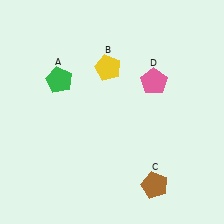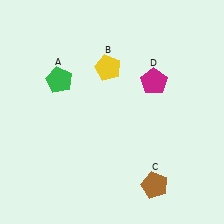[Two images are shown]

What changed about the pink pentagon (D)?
In Image 1, D is pink. In Image 2, it changed to magenta.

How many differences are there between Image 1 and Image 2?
There is 1 difference between the two images.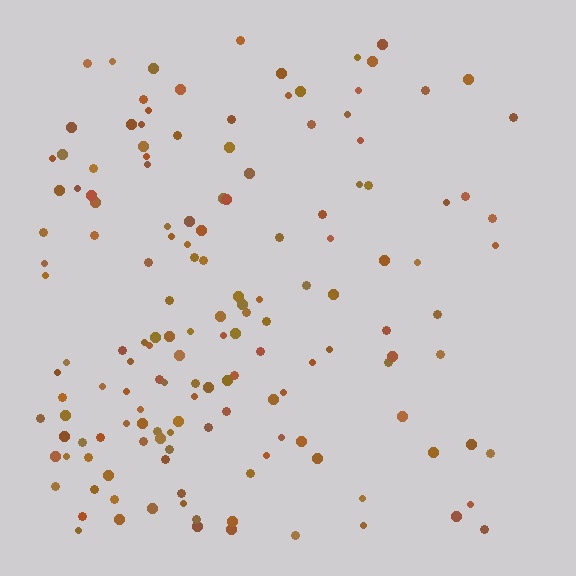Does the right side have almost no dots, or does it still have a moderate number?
Still a moderate number, just noticeably fewer than the left.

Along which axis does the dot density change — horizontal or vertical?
Horizontal.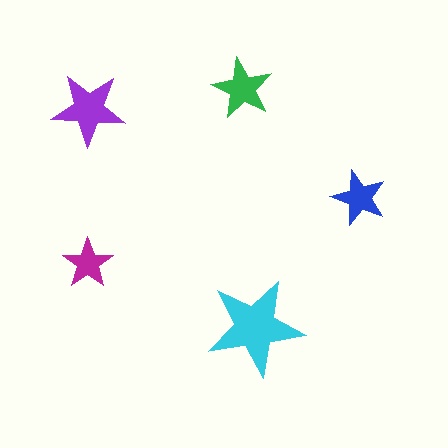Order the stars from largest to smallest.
the cyan one, the purple one, the green one, the blue one, the magenta one.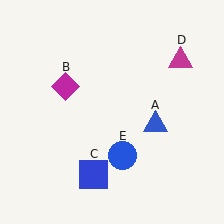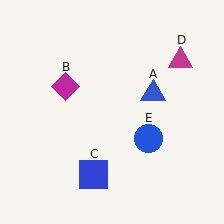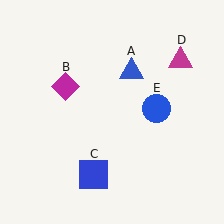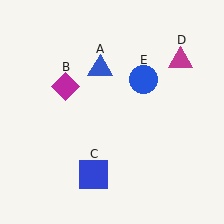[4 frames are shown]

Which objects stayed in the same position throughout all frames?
Magenta diamond (object B) and blue square (object C) and magenta triangle (object D) remained stationary.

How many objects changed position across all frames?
2 objects changed position: blue triangle (object A), blue circle (object E).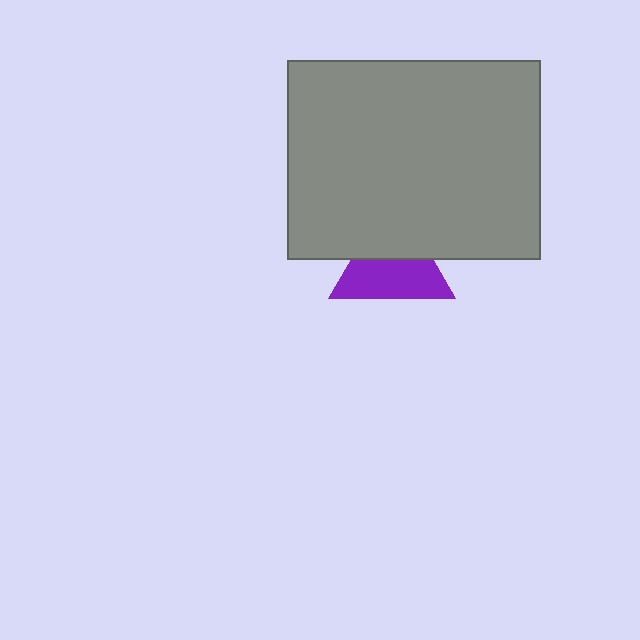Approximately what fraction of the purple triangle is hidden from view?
Roughly 41% of the purple triangle is hidden behind the gray rectangle.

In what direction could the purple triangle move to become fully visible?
The purple triangle could move down. That would shift it out from behind the gray rectangle entirely.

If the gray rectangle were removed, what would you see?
You would see the complete purple triangle.